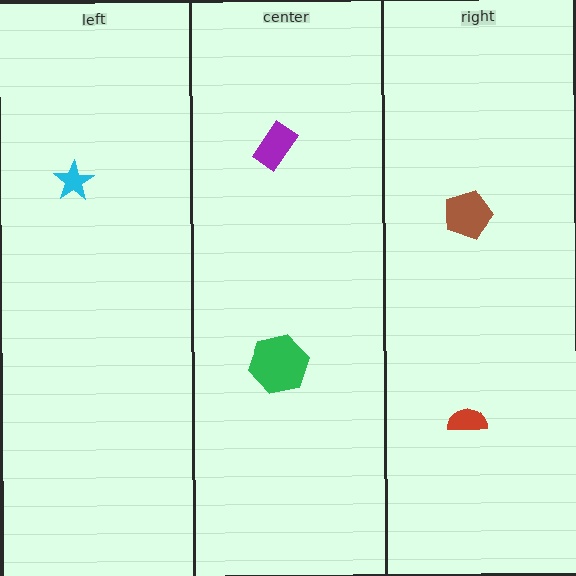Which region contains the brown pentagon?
The right region.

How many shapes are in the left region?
1.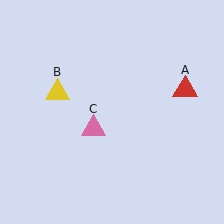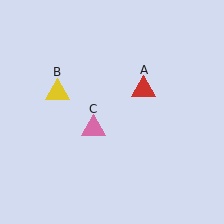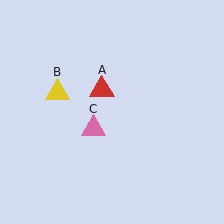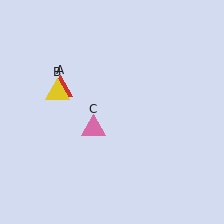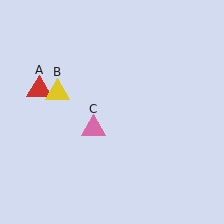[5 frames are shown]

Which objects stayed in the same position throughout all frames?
Yellow triangle (object B) and pink triangle (object C) remained stationary.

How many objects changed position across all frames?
1 object changed position: red triangle (object A).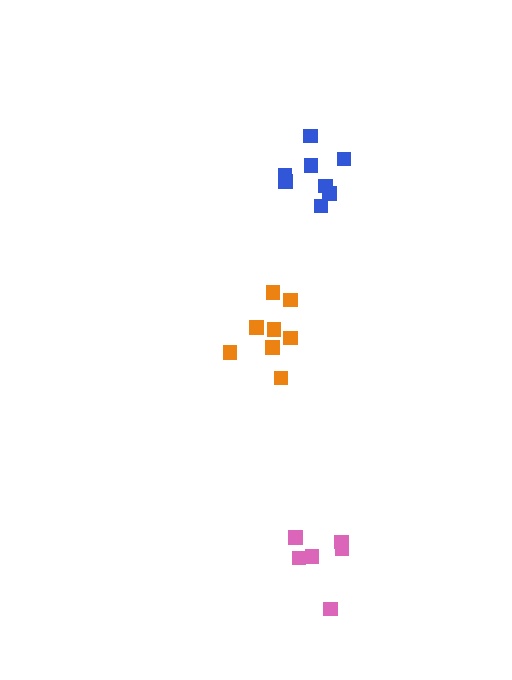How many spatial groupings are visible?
There are 3 spatial groupings.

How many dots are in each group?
Group 1: 8 dots, Group 2: 8 dots, Group 3: 6 dots (22 total).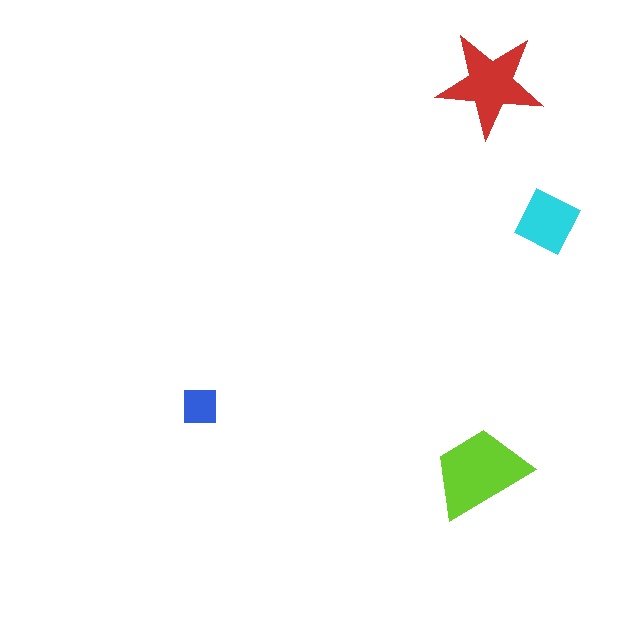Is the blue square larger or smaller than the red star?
Smaller.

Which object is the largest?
The lime trapezoid.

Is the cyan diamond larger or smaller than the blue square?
Larger.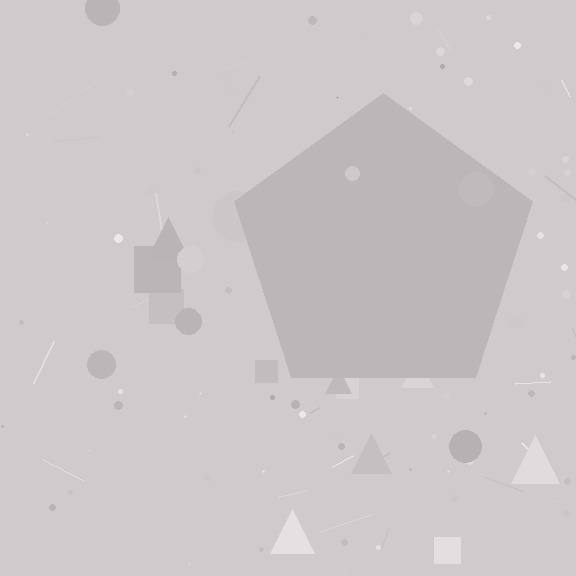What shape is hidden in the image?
A pentagon is hidden in the image.